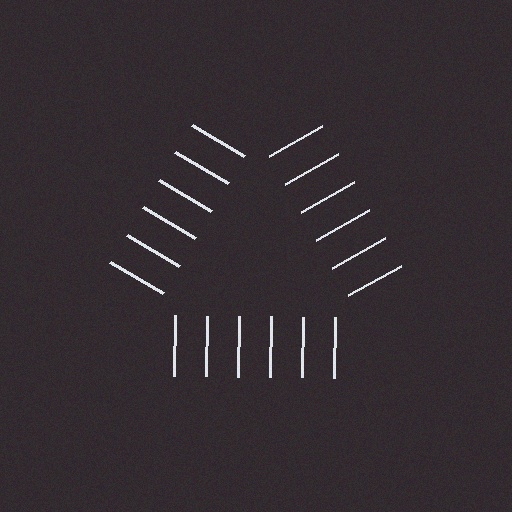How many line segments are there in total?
18 — 6 along each of the 3 edges.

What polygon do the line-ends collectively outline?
An illusory triangle — the line segments terminate on its edges but no continuous stroke is drawn.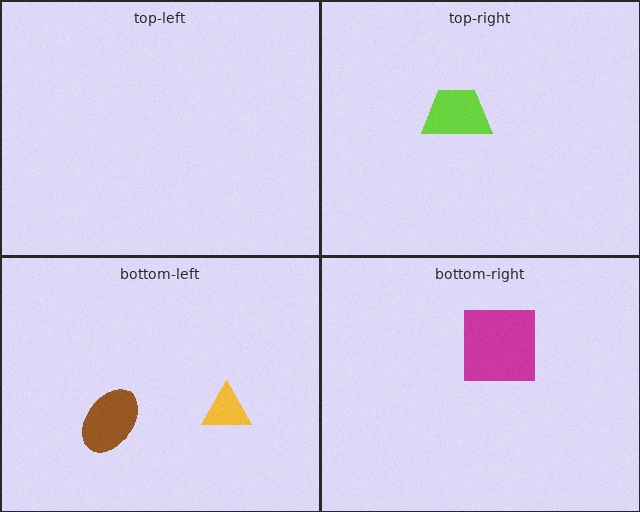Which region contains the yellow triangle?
The bottom-left region.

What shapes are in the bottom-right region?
The magenta square.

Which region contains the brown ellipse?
The bottom-left region.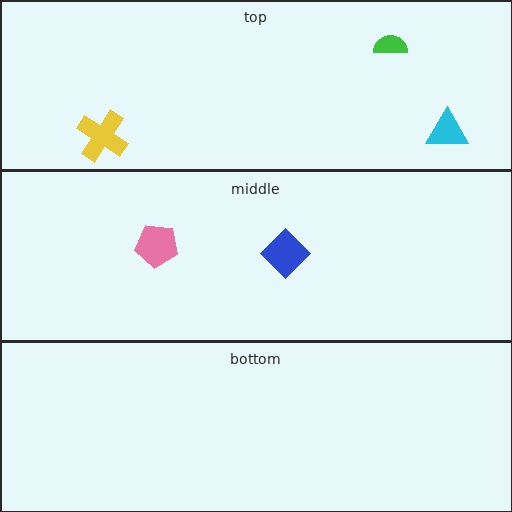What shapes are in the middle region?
The pink pentagon, the blue diamond.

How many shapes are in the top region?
3.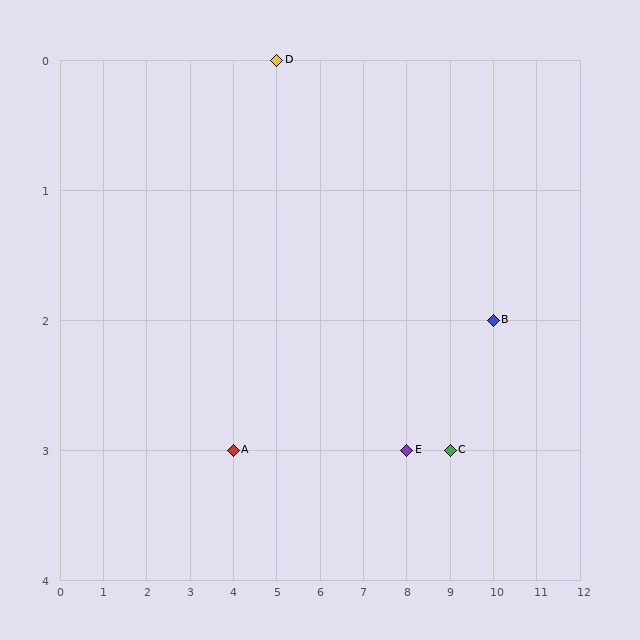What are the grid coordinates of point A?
Point A is at grid coordinates (4, 3).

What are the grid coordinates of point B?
Point B is at grid coordinates (10, 2).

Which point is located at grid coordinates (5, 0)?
Point D is at (5, 0).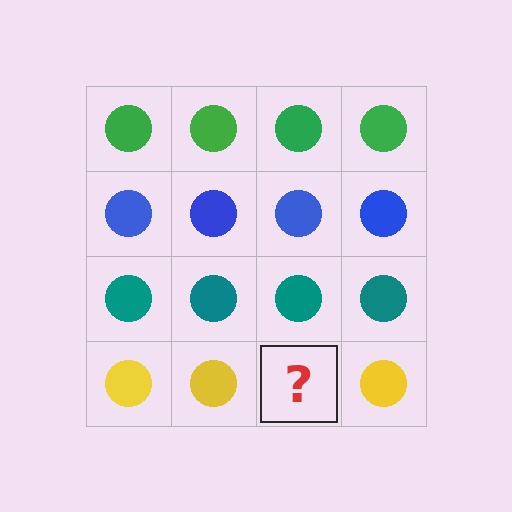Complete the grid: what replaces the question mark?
The question mark should be replaced with a yellow circle.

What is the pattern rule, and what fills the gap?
The rule is that each row has a consistent color. The gap should be filled with a yellow circle.